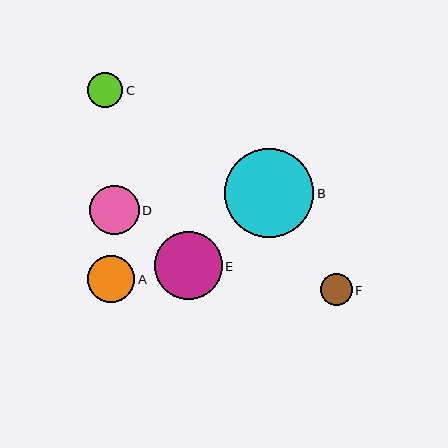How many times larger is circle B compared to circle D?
Circle B is approximately 1.8 times the size of circle D.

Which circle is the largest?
Circle B is the largest with a size of approximately 89 pixels.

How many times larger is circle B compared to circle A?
Circle B is approximately 1.9 times the size of circle A.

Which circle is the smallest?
Circle F is the smallest with a size of approximately 32 pixels.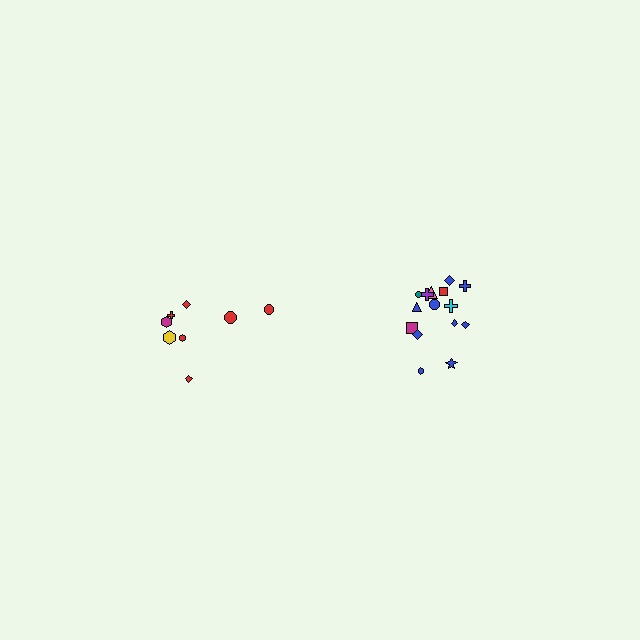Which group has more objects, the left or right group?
The right group.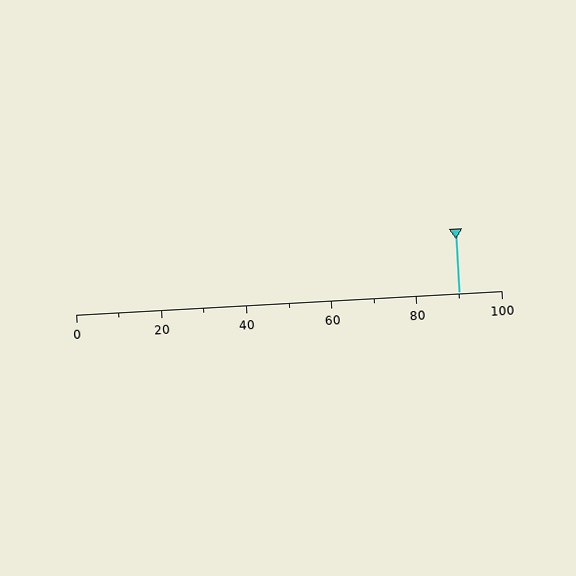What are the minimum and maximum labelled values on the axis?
The axis runs from 0 to 100.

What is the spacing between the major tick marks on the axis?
The major ticks are spaced 20 apart.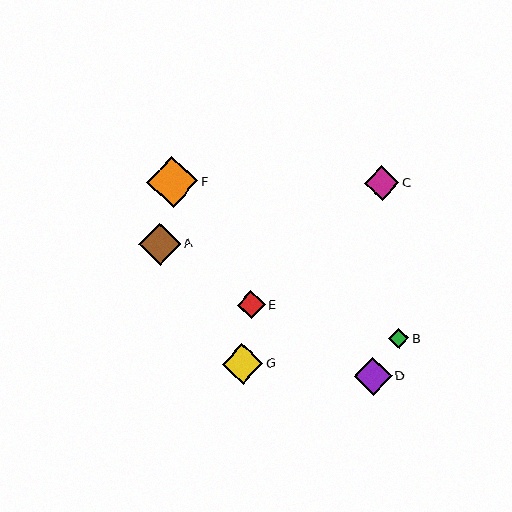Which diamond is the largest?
Diamond F is the largest with a size of approximately 51 pixels.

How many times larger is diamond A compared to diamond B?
Diamond A is approximately 2.0 times the size of diamond B.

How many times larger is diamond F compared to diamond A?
Diamond F is approximately 1.2 times the size of diamond A.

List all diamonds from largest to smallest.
From largest to smallest: F, A, G, D, C, E, B.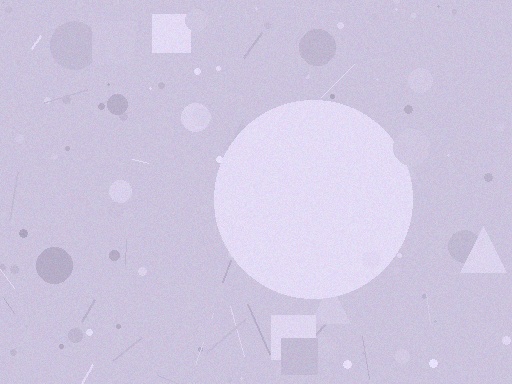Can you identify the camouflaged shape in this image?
The camouflaged shape is a circle.